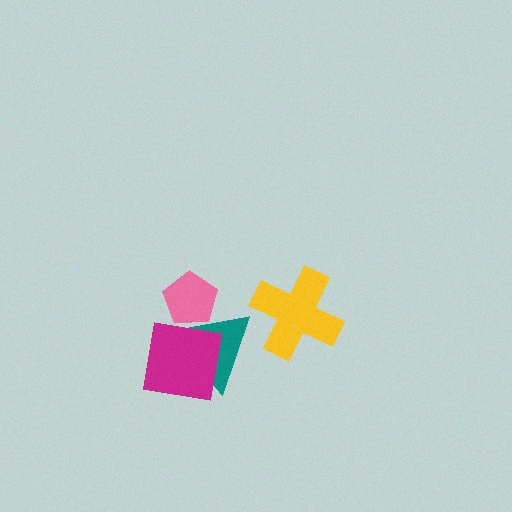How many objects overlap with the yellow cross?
0 objects overlap with the yellow cross.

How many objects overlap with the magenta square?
1 object overlaps with the magenta square.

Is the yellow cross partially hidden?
No, no other shape covers it.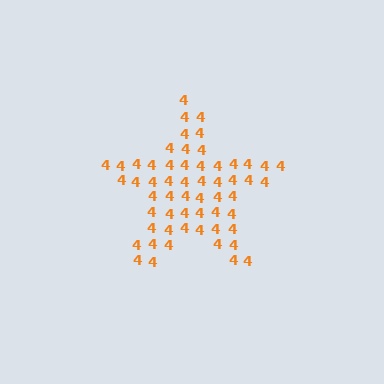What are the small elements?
The small elements are digit 4's.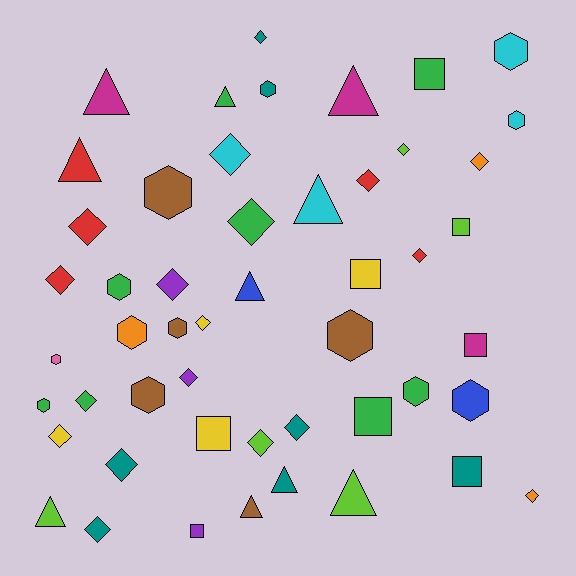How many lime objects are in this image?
There are 5 lime objects.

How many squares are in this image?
There are 8 squares.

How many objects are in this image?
There are 50 objects.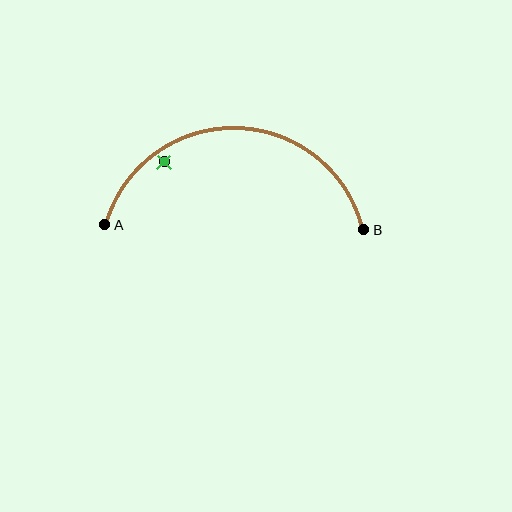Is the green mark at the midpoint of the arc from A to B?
No — the green mark does not lie on the arc at all. It sits slightly inside the curve.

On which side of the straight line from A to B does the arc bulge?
The arc bulges above the straight line connecting A and B.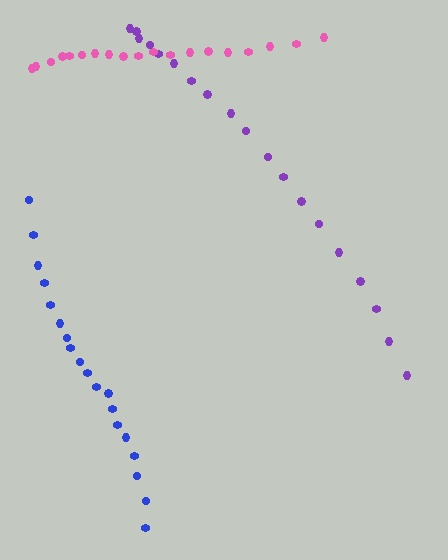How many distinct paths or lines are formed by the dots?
There are 3 distinct paths.